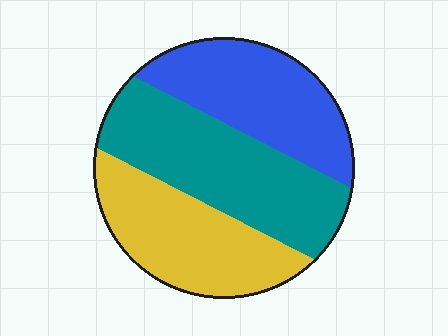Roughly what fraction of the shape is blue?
Blue takes up between a sixth and a third of the shape.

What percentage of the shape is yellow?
Yellow covers 31% of the shape.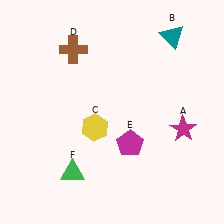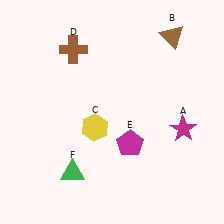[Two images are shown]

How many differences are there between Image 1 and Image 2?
There is 1 difference between the two images.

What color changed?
The triangle (B) changed from teal in Image 1 to brown in Image 2.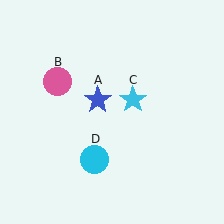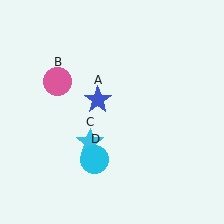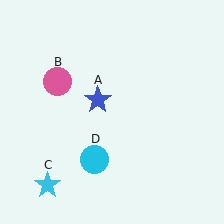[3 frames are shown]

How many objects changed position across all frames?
1 object changed position: cyan star (object C).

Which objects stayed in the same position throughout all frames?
Blue star (object A) and pink circle (object B) and cyan circle (object D) remained stationary.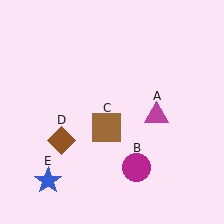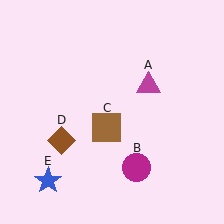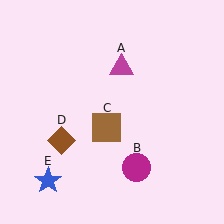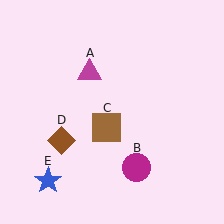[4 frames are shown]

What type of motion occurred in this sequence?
The magenta triangle (object A) rotated counterclockwise around the center of the scene.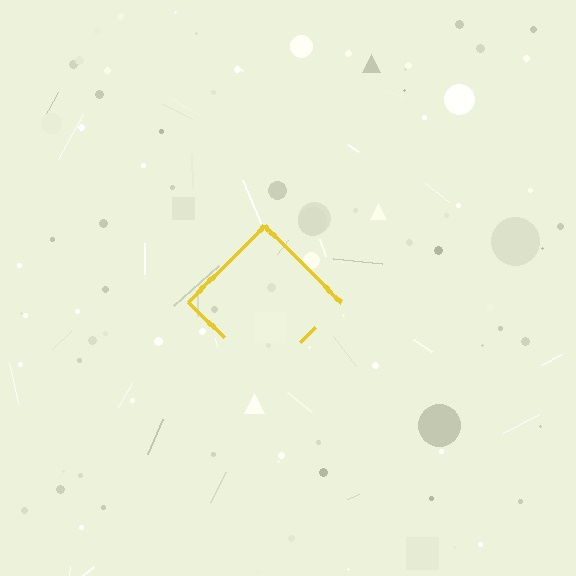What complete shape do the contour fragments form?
The contour fragments form a diamond.